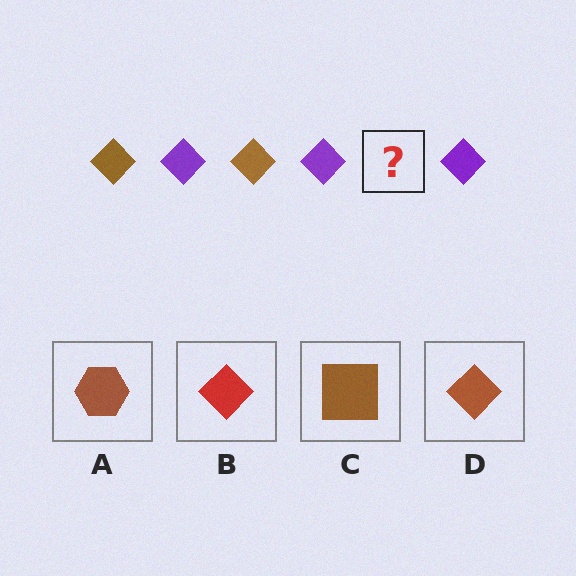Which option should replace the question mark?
Option D.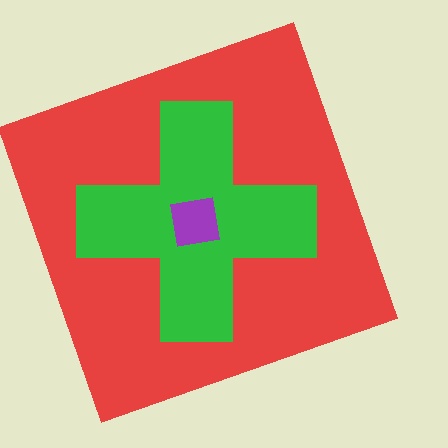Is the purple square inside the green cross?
Yes.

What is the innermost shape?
The purple square.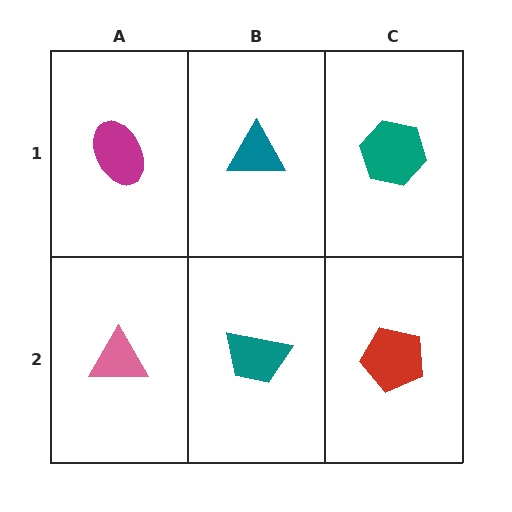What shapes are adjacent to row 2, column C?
A teal hexagon (row 1, column C), a teal trapezoid (row 2, column B).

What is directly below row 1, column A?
A pink triangle.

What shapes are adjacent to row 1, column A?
A pink triangle (row 2, column A), a teal triangle (row 1, column B).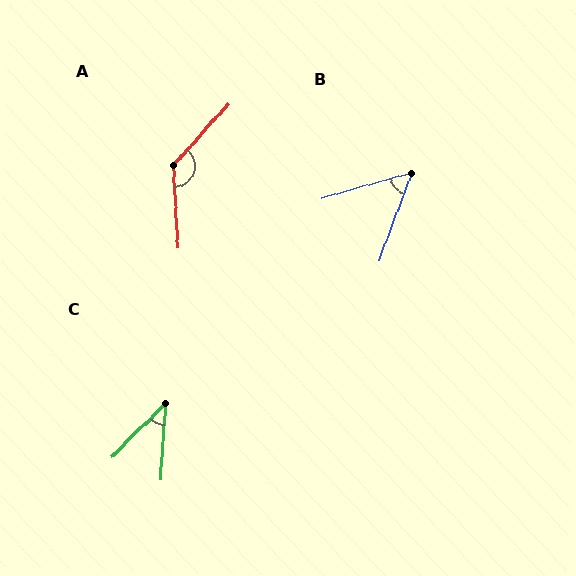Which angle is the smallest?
C, at approximately 41 degrees.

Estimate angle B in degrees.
Approximately 54 degrees.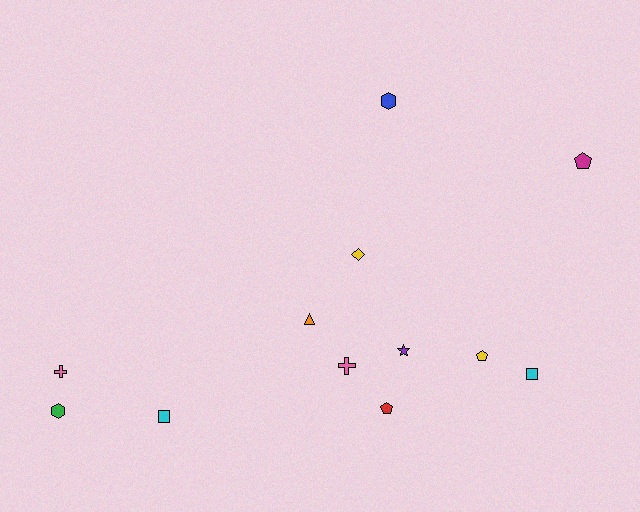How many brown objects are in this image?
There are no brown objects.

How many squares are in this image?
There are 2 squares.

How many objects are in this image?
There are 12 objects.